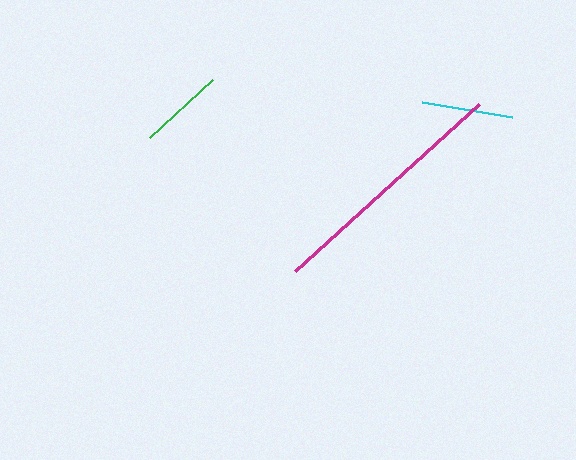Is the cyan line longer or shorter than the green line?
The cyan line is longer than the green line.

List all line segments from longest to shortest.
From longest to shortest: magenta, cyan, green.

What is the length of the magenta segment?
The magenta segment is approximately 249 pixels long.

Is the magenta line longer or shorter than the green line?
The magenta line is longer than the green line.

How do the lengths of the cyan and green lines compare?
The cyan and green lines are approximately the same length.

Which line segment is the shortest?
The green line is the shortest at approximately 85 pixels.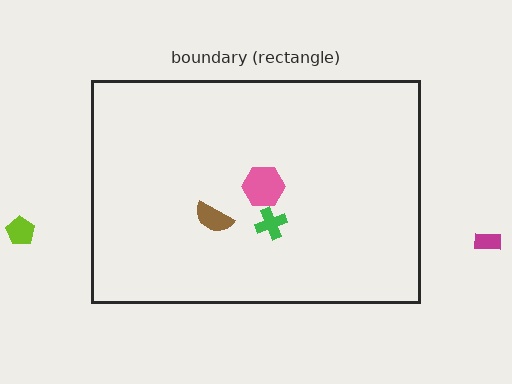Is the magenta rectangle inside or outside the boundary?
Outside.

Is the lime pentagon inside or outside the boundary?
Outside.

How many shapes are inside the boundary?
3 inside, 2 outside.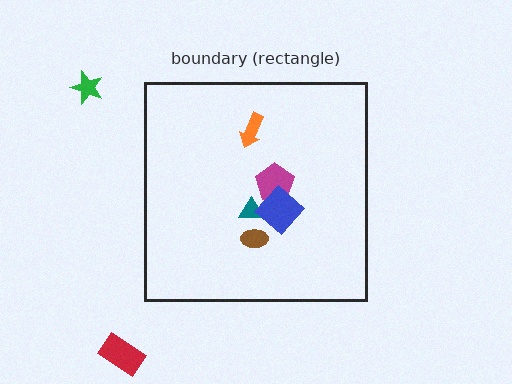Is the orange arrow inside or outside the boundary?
Inside.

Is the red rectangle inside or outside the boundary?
Outside.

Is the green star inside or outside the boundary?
Outside.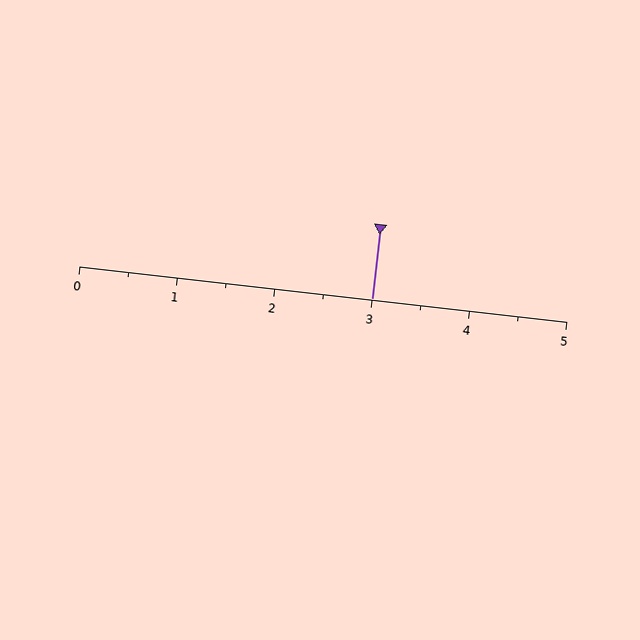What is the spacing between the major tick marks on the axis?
The major ticks are spaced 1 apart.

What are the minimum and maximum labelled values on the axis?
The axis runs from 0 to 5.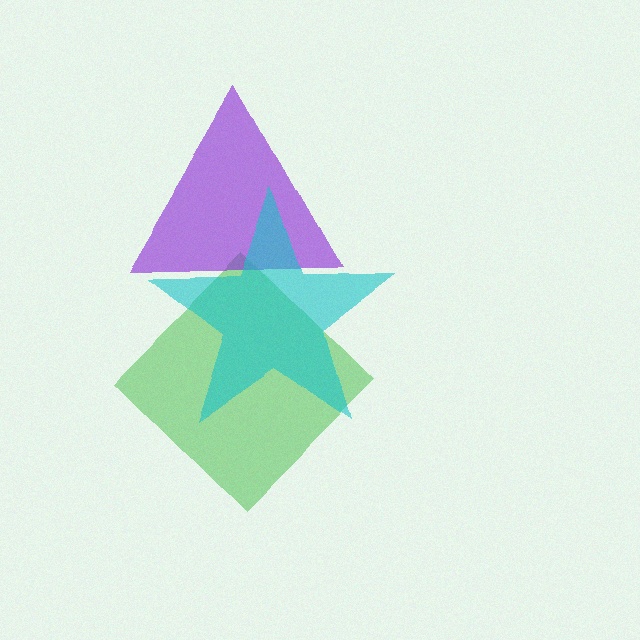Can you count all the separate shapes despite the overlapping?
Yes, there are 3 separate shapes.